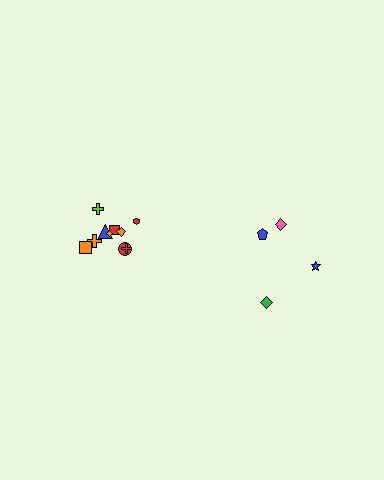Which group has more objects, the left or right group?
The left group.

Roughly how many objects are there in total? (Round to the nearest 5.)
Roughly 15 objects in total.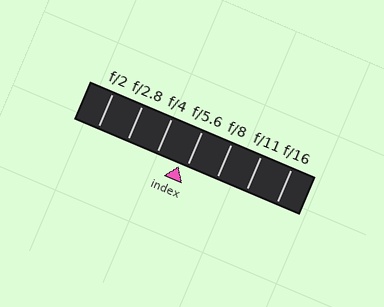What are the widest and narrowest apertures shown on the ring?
The widest aperture shown is f/2 and the narrowest is f/16.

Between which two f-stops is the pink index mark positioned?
The index mark is between f/4 and f/5.6.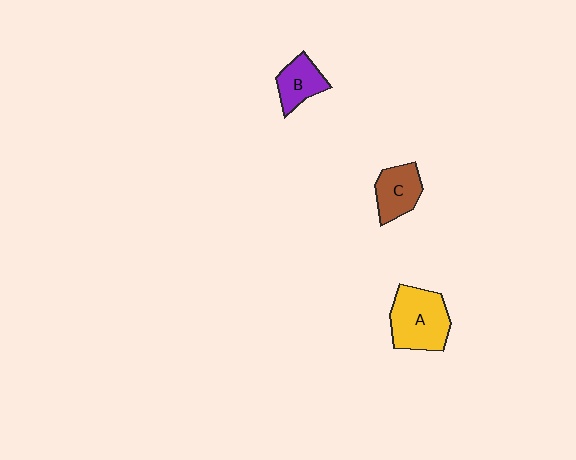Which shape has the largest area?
Shape A (yellow).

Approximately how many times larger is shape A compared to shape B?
Approximately 1.7 times.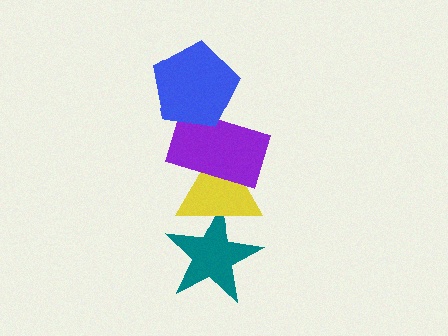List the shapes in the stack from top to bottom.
From top to bottom: the blue pentagon, the purple rectangle, the yellow triangle, the teal star.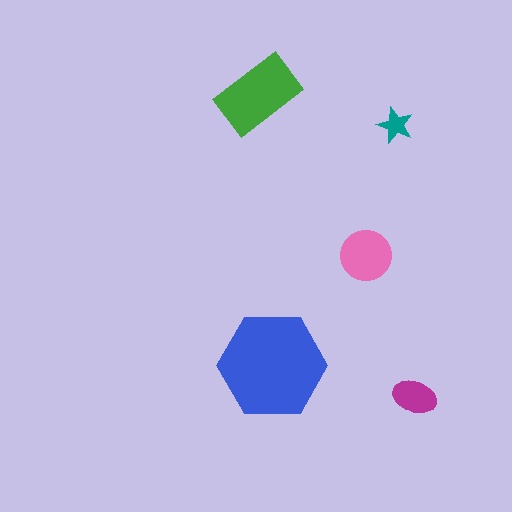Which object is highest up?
The green rectangle is topmost.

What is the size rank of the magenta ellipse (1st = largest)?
4th.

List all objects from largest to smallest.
The blue hexagon, the green rectangle, the pink circle, the magenta ellipse, the teal star.